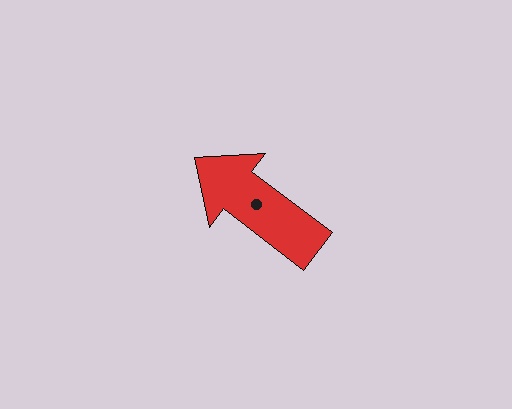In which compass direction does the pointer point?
Northwest.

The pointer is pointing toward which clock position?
Roughly 10 o'clock.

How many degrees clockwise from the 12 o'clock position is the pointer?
Approximately 307 degrees.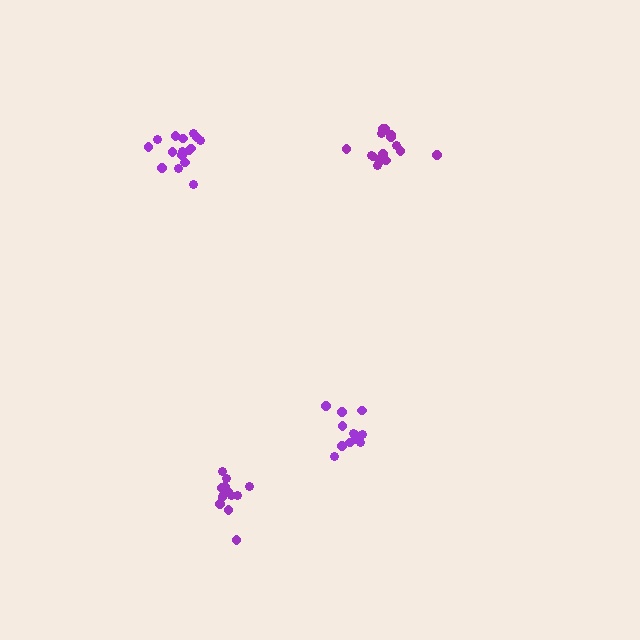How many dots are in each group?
Group 1: 12 dots, Group 2: 16 dots, Group 3: 14 dots, Group 4: 16 dots (58 total).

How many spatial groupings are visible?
There are 4 spatial groupings.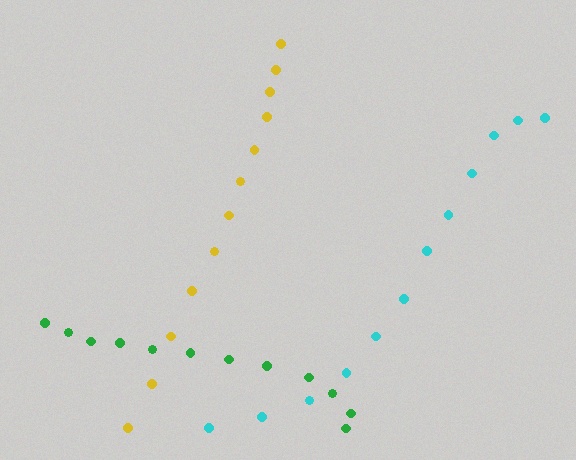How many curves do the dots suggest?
There are 3 distinct paths.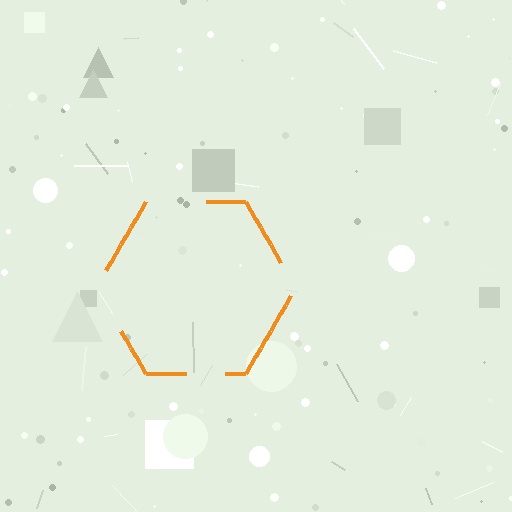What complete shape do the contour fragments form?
The contour fragments form a hexagon.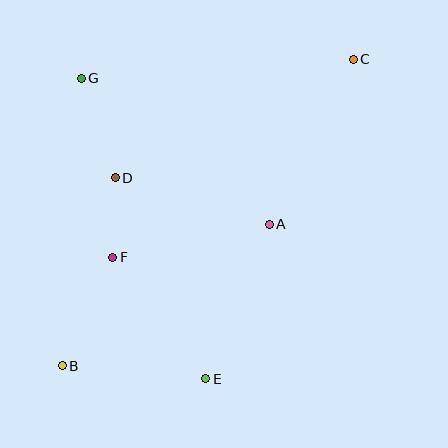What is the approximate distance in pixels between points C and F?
The distance between C and F is approximately 311 pixels.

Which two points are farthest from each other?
Points B and C are farthest from each other.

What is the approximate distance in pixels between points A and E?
The distance between A and E is approximately 167 pixels.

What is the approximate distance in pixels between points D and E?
The distance between D and E is approximately 221 pixels.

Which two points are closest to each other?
Points D and F are closest to each other.